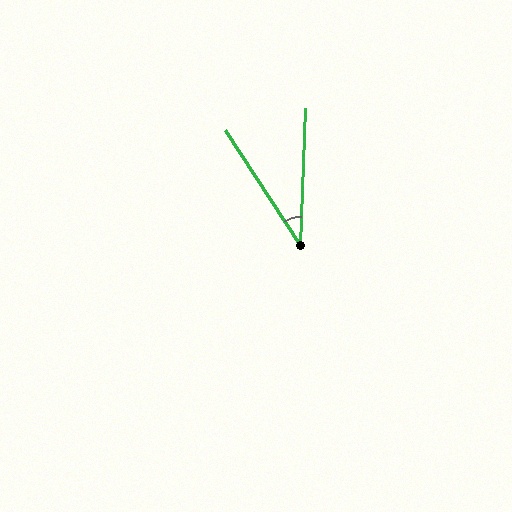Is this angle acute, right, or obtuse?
It is acute.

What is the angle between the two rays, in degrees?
Approximately 35 degrees.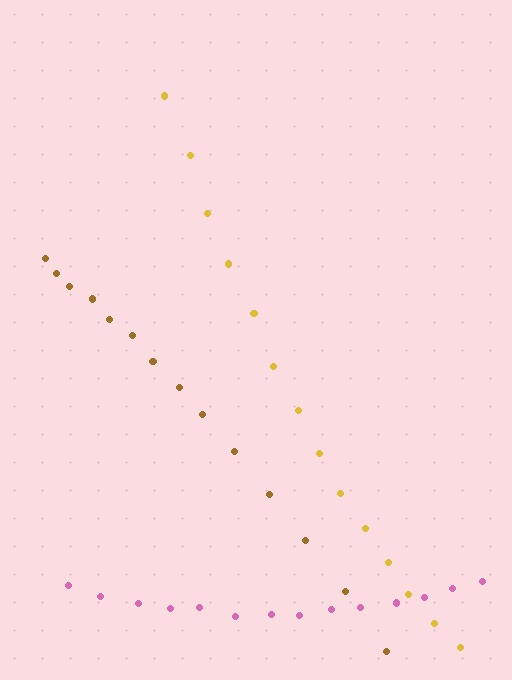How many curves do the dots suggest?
There are 3 distinct paths.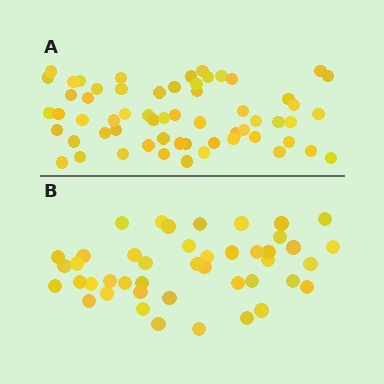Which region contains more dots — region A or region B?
Region A (the top region) has more dots.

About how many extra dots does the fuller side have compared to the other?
Region A has approximately 15 more dots than region B.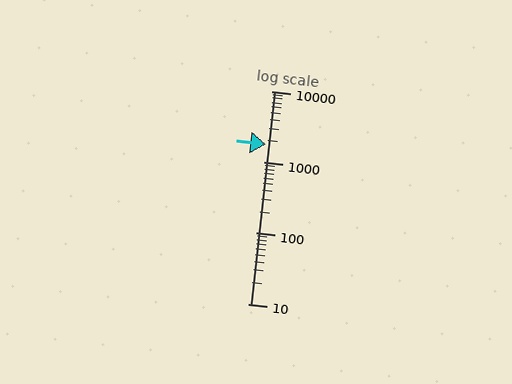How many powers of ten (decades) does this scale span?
The scale spans 3 decades, from 10 to 10000.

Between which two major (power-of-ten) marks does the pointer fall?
The pointer is between 1000 and 10000.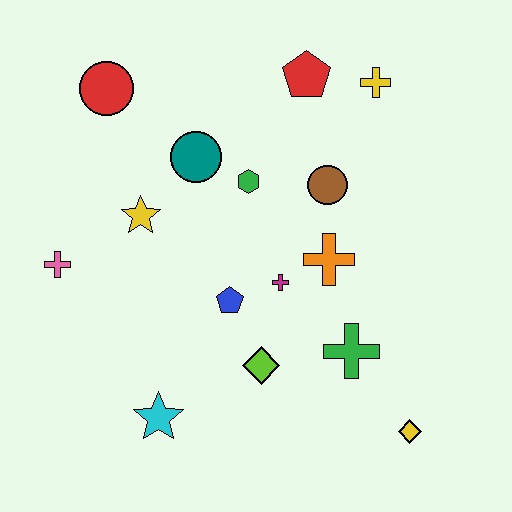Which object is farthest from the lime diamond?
The red circle is farthest from the lime diamond.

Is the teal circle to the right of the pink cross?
Yes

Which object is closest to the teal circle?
The green hexagon is closest to the teal circle.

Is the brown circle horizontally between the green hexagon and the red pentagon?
No